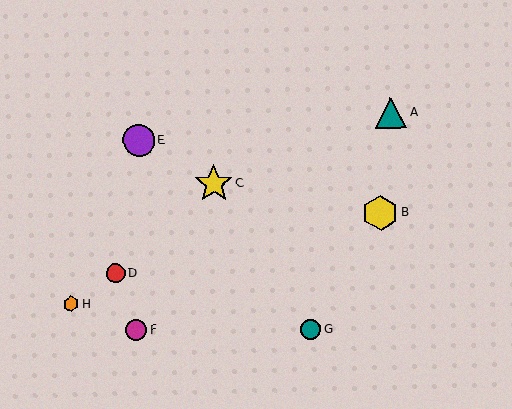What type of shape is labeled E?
Shape E is a purple circle.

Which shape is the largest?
The yellow star (labeled C) is the largest.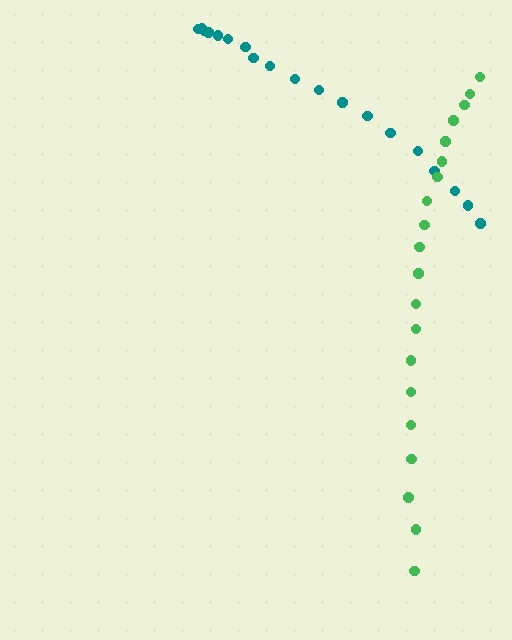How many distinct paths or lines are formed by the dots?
There are 2 distinct paths.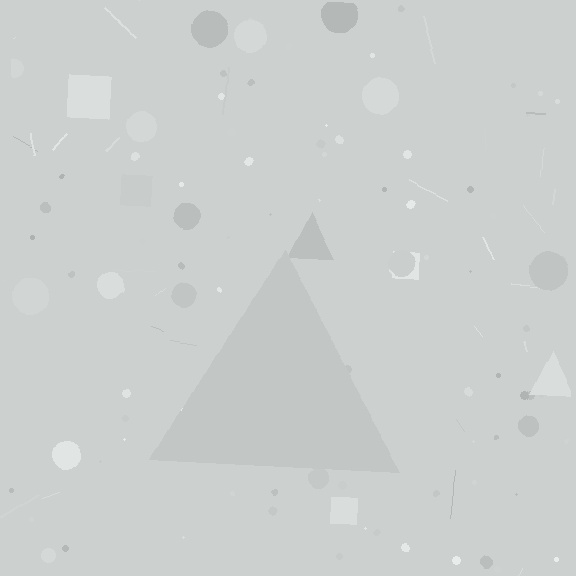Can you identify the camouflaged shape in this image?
The camouflaged shape is a triangle.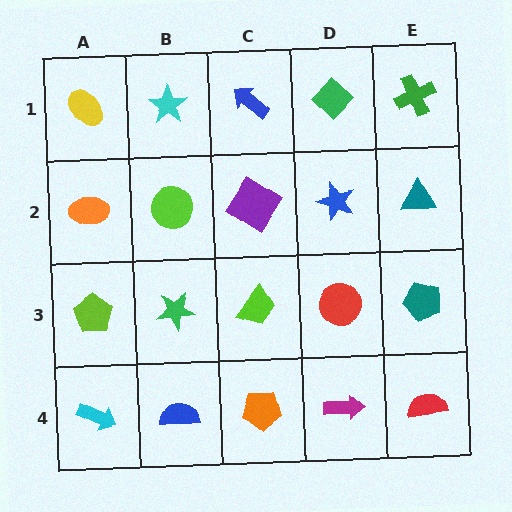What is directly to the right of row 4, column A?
A blue semicircle.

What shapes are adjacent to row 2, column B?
A cyan star (row 1, column B), a green star (row 3, column B), an orange ellipse (row 2, column A), a purple diamond (row 2, column C).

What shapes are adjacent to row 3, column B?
A lime circle (row 2, column B), a blue semicircle (row 4, column B), a lime pentagon (row 3, column A), a lime trapezoid (row 3, column C).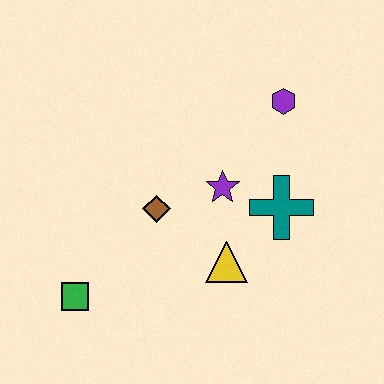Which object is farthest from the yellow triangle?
The purple hexagon is farthest from the yellow triangle.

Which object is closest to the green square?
The brown diamond is closest to the green square.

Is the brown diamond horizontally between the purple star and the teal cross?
No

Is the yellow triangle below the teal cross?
Yes